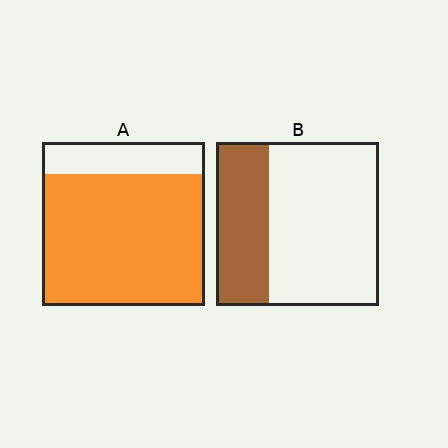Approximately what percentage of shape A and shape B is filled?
A is approximately 80% and B is approximately 35%.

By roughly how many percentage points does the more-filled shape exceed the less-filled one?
By roughly 50 percentage points (A over B).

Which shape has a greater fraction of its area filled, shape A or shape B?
Shape A.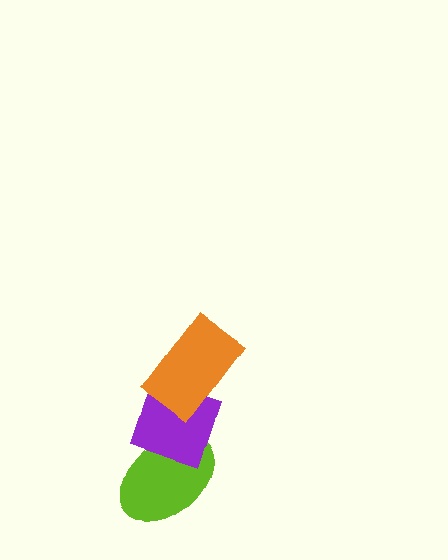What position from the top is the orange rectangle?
The orange rectangle is 1st from the top.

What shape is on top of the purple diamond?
The orange rectangle is on top of the purple diamond.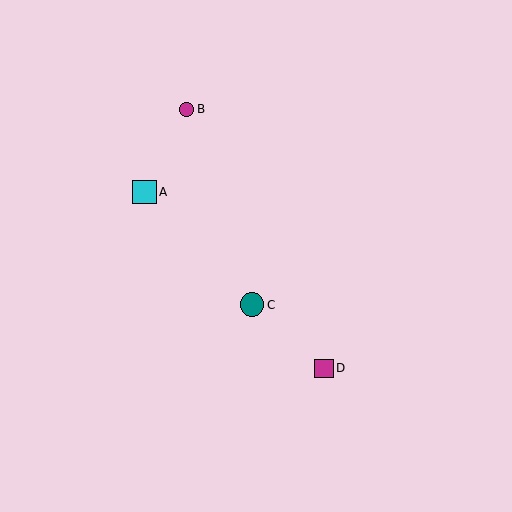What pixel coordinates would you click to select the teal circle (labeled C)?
Click at (252, 305) to select the teal circle C.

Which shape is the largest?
The teal circle (labeled C) is the largest.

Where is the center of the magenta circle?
The center of the magenta circle is at (186, 109).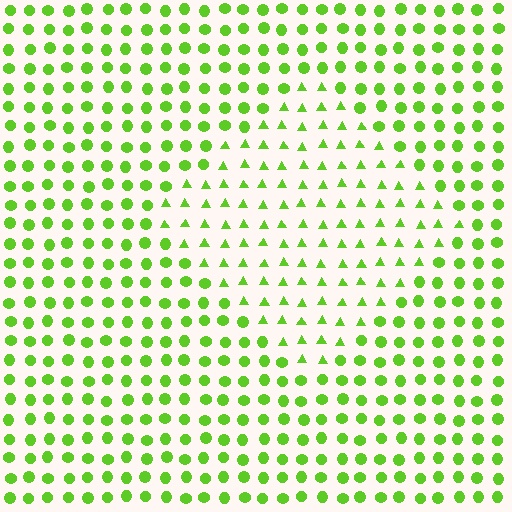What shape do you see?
I see a diamond.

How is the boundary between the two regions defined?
The boundary is defined by a change in element shape: triangles inside vs. circles outside. All elements share the same color and spacing.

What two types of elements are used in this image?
The image uses triangles inside the diamond region and circles outside it.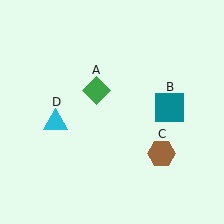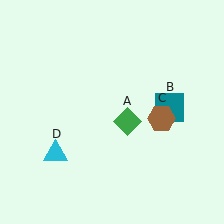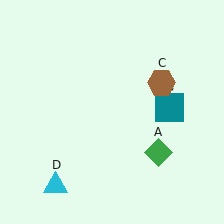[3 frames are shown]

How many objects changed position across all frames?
3 objects changed position: green diamond (object A), brown hexagon (object C), cyan triangle (object D).